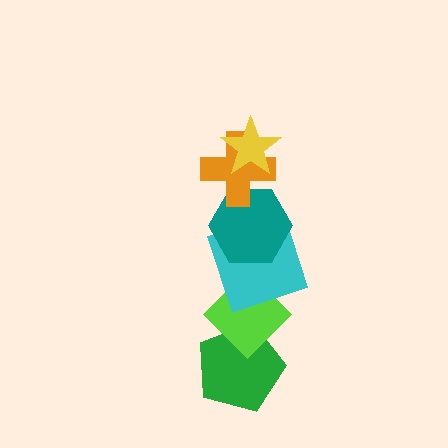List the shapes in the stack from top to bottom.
From top to bottom: the yellow star, the orange cross, the teal hexagon, the cyan square, the lime diamond, the green pentagon.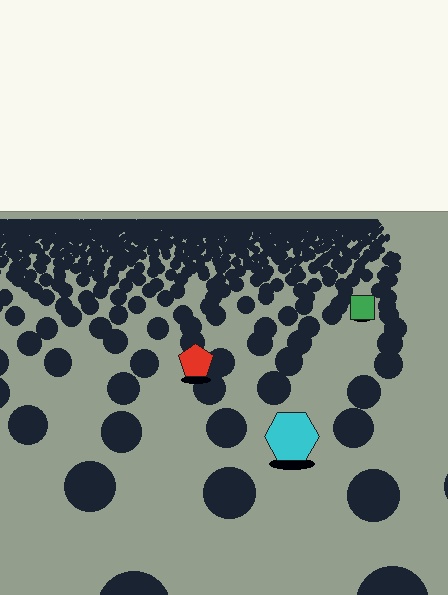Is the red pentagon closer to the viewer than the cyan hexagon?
No. The cyan hexagon is closer — you can tell from the texture gradient: the ground texture is coarser near it.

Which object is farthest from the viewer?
The green square is farthest from the viewer. It appears smaller and the ground texture around it is denser.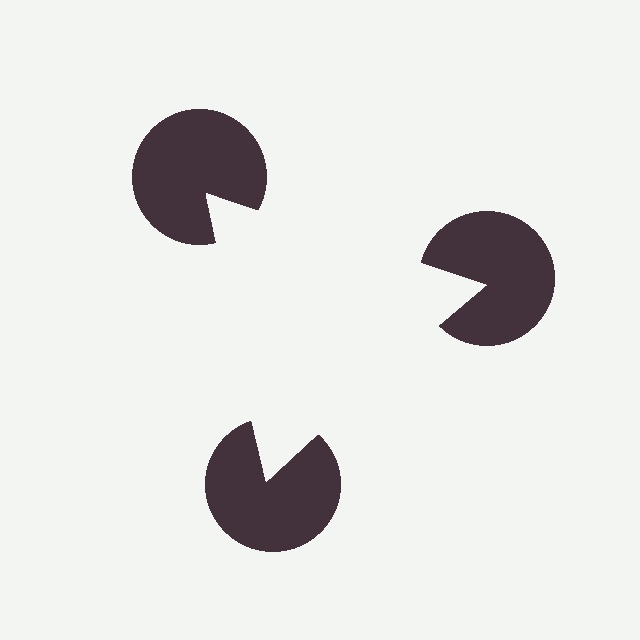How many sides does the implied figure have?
3 sides.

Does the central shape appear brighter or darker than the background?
It typically appears slightly brighter than the background, even though no actual brightness change is drawn.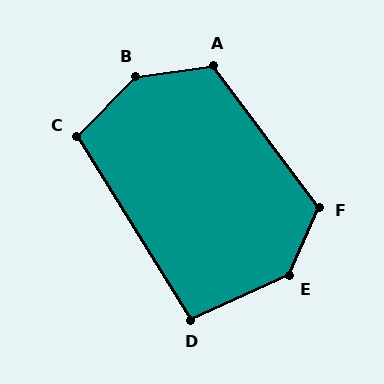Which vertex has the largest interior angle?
B, at approximately 143 degrees.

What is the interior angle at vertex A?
Approximately 118 degrees (obtuse).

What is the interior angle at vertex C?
Approximately 103 degrees (obtuse).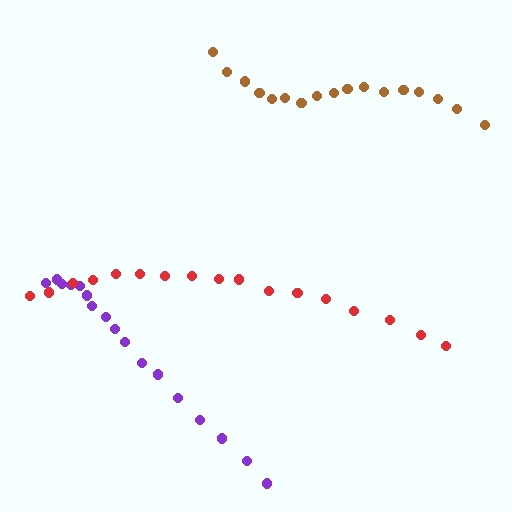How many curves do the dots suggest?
There are 3 distinct paths.